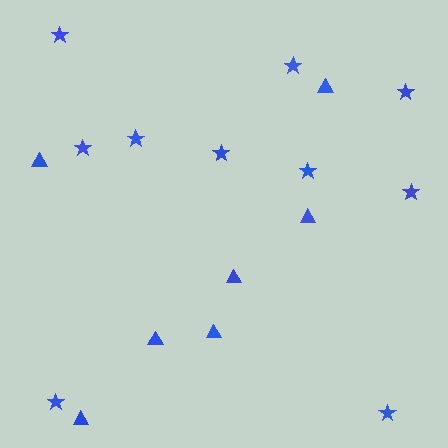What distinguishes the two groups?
There are 2 groups: one group of triangles (7) and one group of stars (10).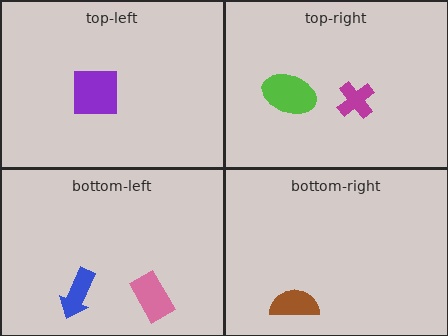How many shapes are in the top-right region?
2.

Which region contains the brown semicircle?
The bottom-right region.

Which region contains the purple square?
The top-left region.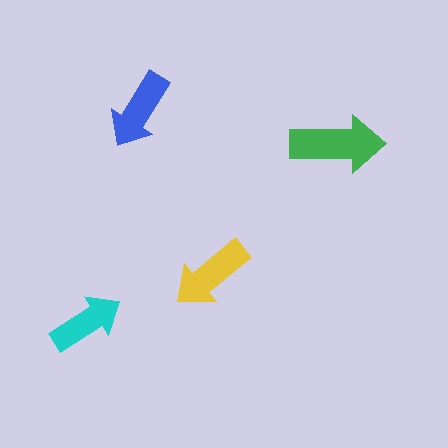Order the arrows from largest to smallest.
the green one, the yellow one, the blue one, the cyan one.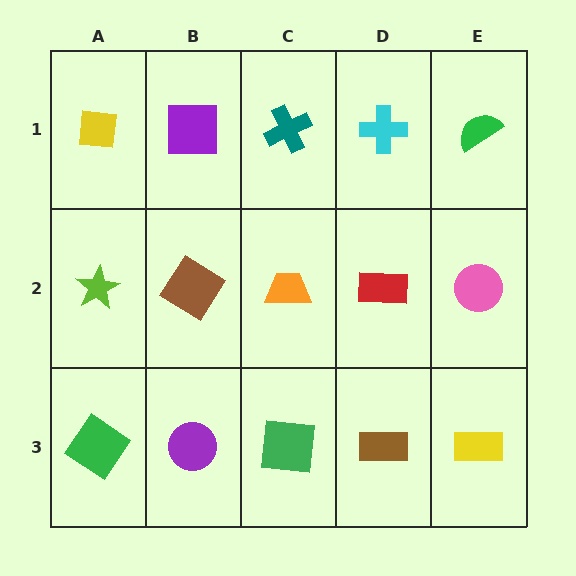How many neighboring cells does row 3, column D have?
3.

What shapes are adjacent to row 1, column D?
A red rectangle (row 2, column D), a teal cross (row 1, column C), a green semicircle (row 1, column E).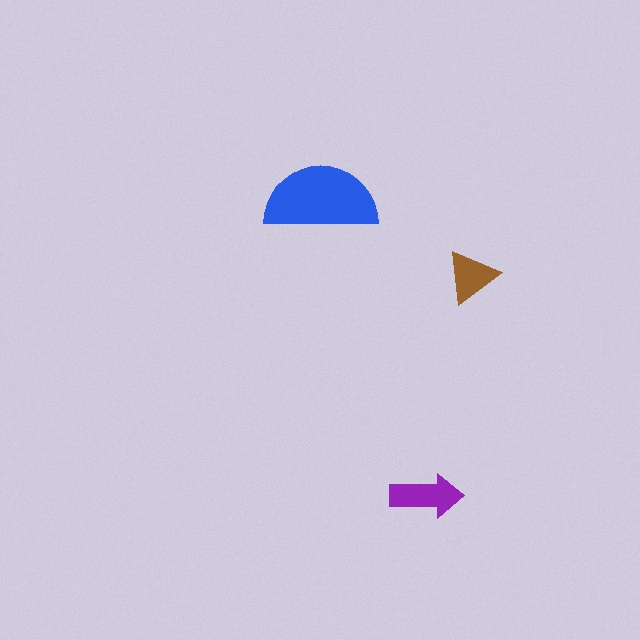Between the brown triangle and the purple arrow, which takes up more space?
The purple arrow.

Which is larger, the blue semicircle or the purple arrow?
The blue semicircle.